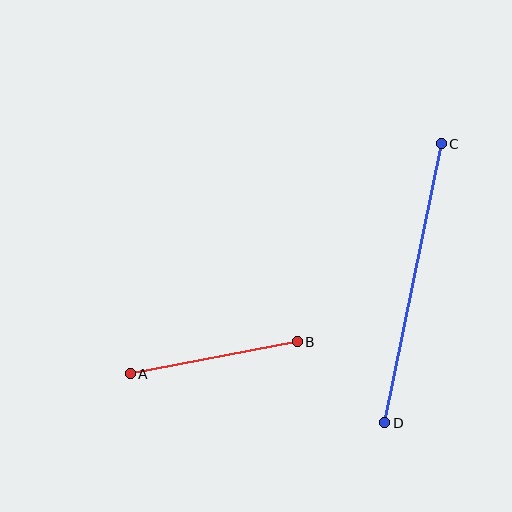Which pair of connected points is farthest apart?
Points C and D are farthest apart.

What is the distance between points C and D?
The distance is approximately 285 pixels.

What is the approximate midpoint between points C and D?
The midpoint is at approximately (413, 283) pixels.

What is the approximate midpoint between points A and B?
The midpoint is at approximately (214, 358) pixels.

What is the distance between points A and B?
The distance is approximately 170 pixels.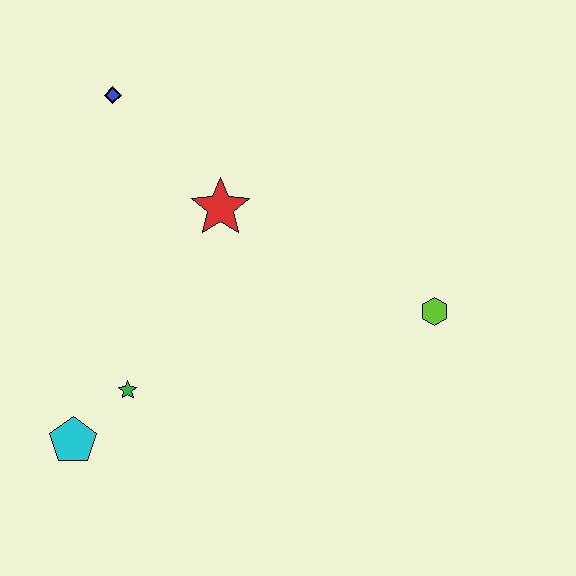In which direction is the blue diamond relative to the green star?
The blue diamond is above the green star.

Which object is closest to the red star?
The blue diamond is closest to the red star.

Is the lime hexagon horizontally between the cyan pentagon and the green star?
No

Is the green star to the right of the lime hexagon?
No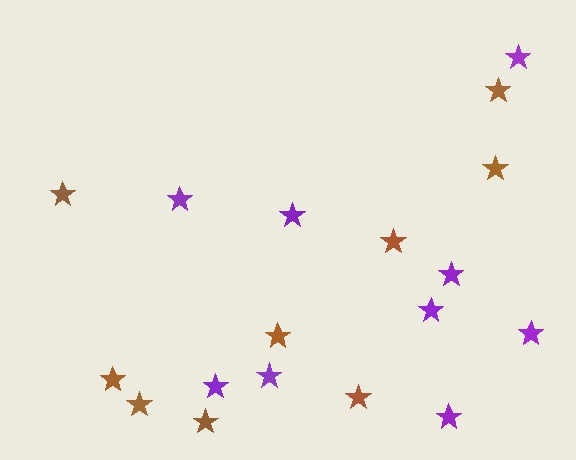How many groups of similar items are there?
There are 2 groups: one group of purple stars (9) and one group of brown stars (9).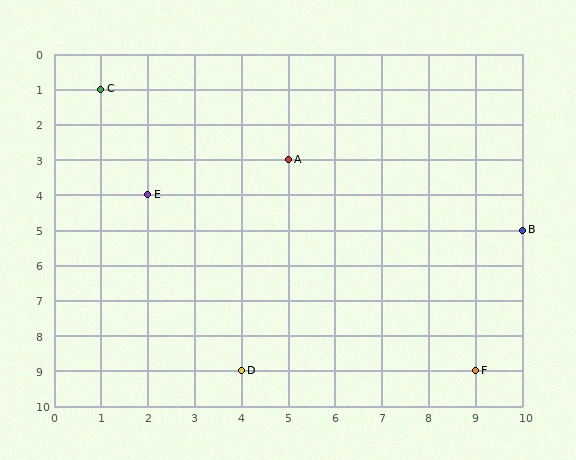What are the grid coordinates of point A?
Point A is at grid coordinates (5, 3).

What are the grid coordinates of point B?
Point B is at grid coordinates (10, 5).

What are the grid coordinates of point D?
Point D is at grid coordinates (4, 9).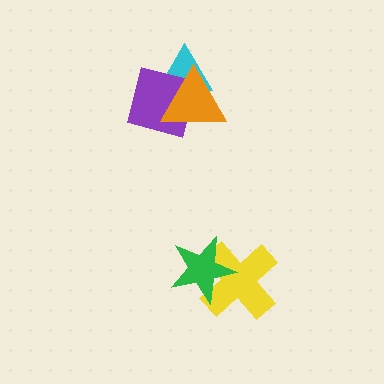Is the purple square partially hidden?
Yes, it is partially covered by another shape.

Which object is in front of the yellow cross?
The green star is in front of the yellow cross.